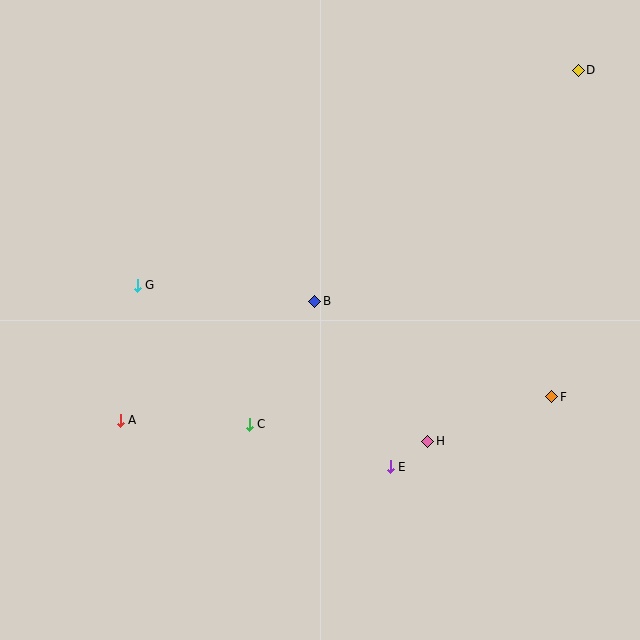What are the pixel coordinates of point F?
Point F is at (552, 397).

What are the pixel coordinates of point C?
Point C is at (249, 424).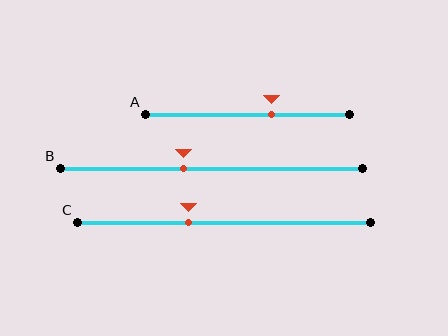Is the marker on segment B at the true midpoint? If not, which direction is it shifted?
No, the marker on segment B is shifted to the left by about 9% of the segment length.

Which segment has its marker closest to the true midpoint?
Segment B has its marker closest to the true midpoint.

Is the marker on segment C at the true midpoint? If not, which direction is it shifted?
No, the marker on segment C is shifted to the left by about 12% of the segment length.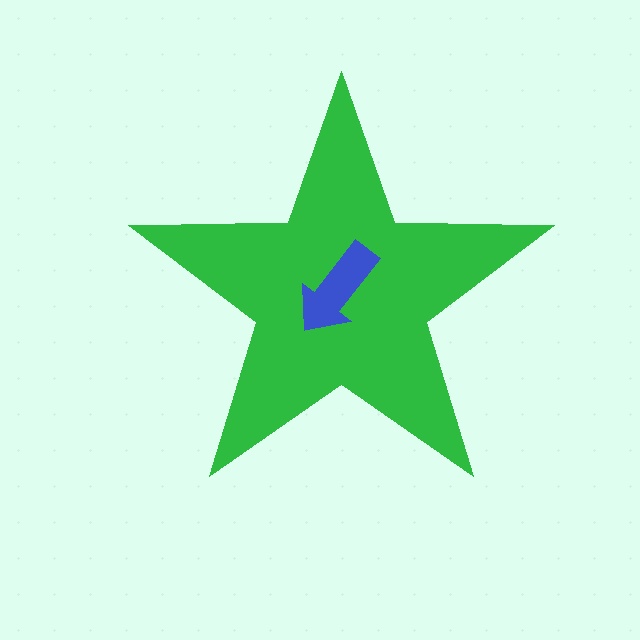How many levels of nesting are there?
2.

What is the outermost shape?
The green star.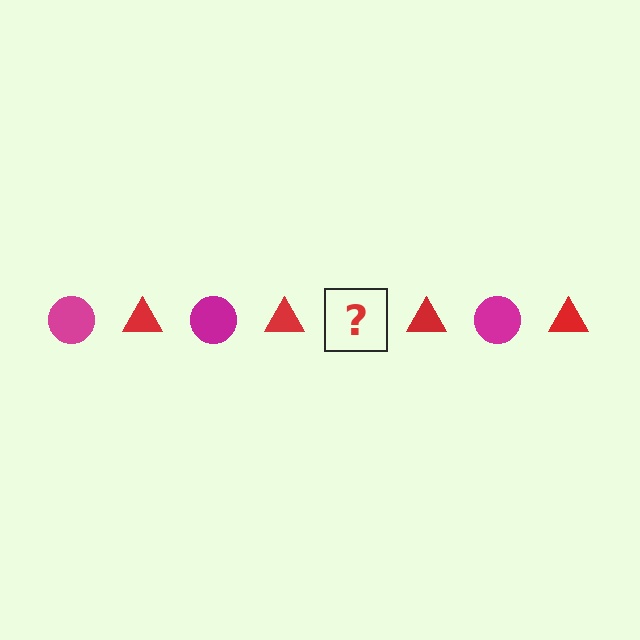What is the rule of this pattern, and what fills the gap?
The rule is that the pattern alternates between magenta circle and red triangle. The gap should be filled with a magenta circle.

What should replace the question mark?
The question mark should be replaced with a magenta circle.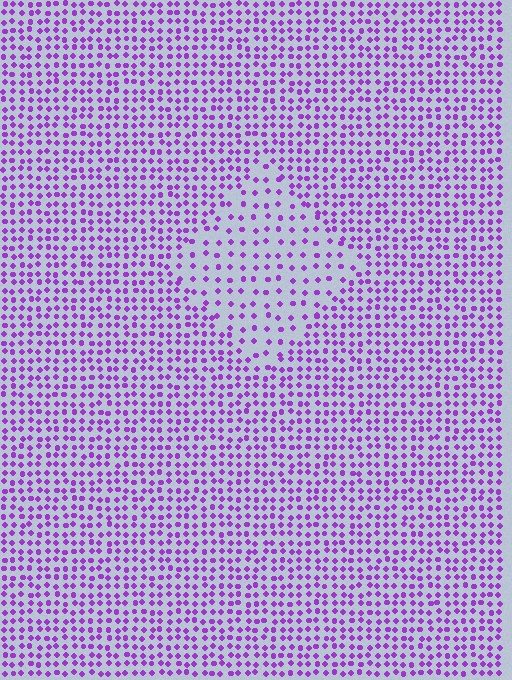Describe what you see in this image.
The image contains small purple elements arranged at two different densities. A diamond-shaped region is visible where the elements are less densely packed than the surrounding area.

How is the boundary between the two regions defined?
The boundary is defined by a change in element density (approximately 2.0x ratio). All elements are the same color, size, and shape.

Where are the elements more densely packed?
The elements are more densely packed outside the diamond boundary.